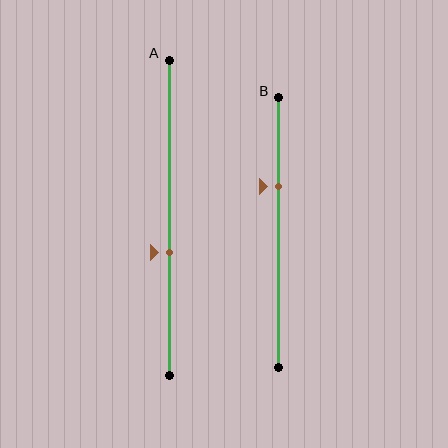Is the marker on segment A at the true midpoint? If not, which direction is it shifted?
No, the marker on segment A is shifted downward by about 11% of the segment length.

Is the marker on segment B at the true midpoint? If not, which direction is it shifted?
No, the marker on segment B is shifted upward by about 17% of the segment length.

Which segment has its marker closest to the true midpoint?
Segment A has its marker closest to the true midpoint.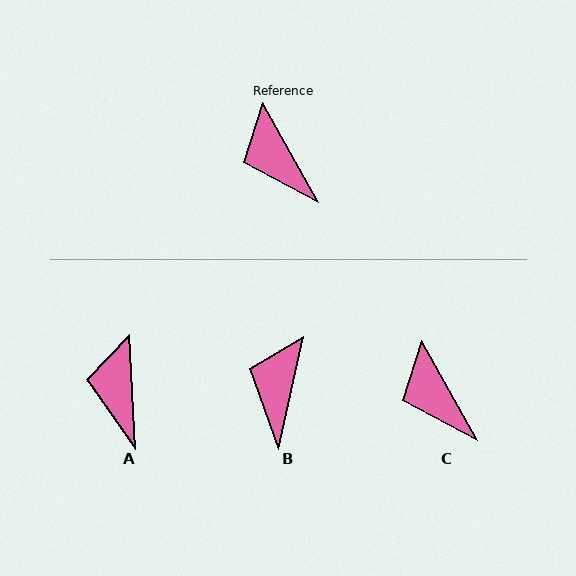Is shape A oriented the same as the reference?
No, it is off by about 26 degrees.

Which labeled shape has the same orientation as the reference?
C.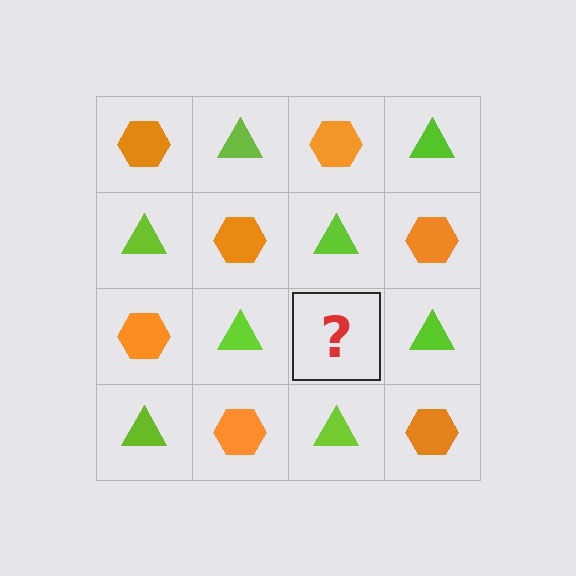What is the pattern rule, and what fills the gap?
The rule is that it alternates orange hexagon and lime triangle in a checkerboard pattern. The gap should be filled with an orange hexagon.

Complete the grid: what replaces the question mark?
The question mark should be replaced with an orange hexagon.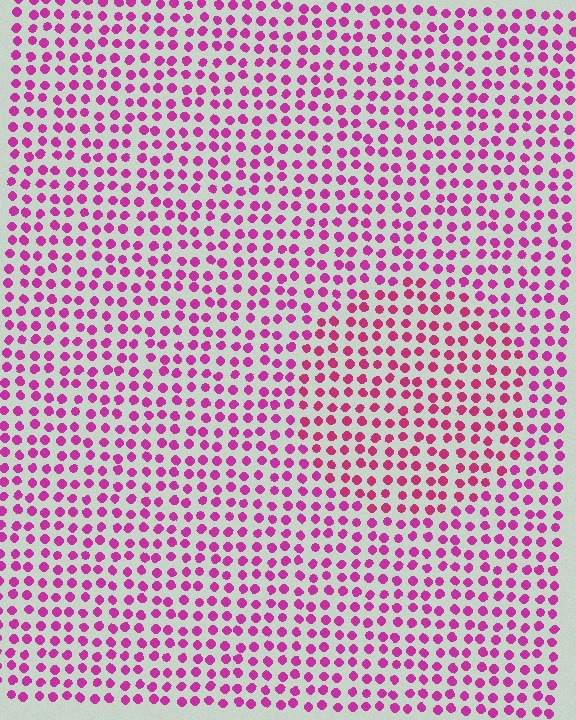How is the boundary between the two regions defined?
The boundary is defined purely by a slight shift in hue (about 18 degrees). Spacing, size, and orientation are identical on both sides.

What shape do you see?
I see a circle.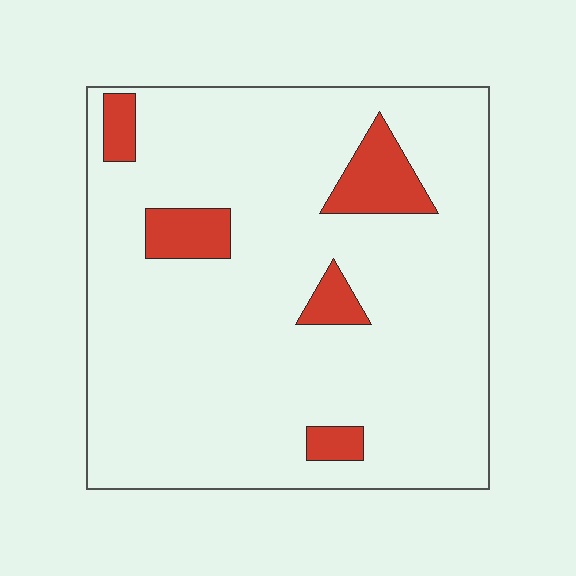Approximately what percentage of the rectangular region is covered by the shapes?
Approximately 10%.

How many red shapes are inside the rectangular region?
5.